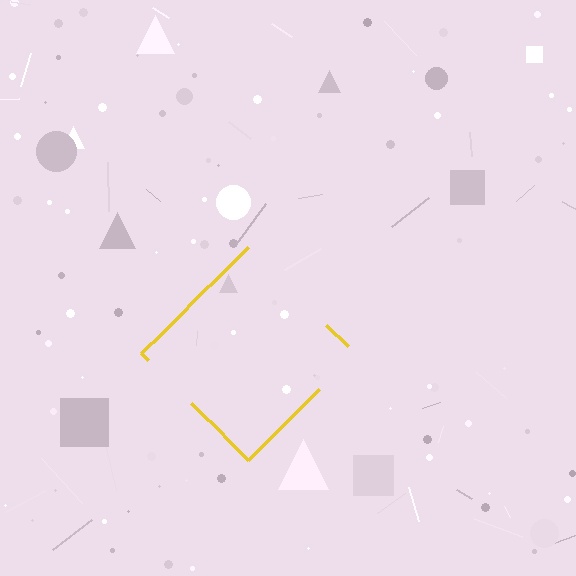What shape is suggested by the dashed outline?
The dashed outline suggests a diamond.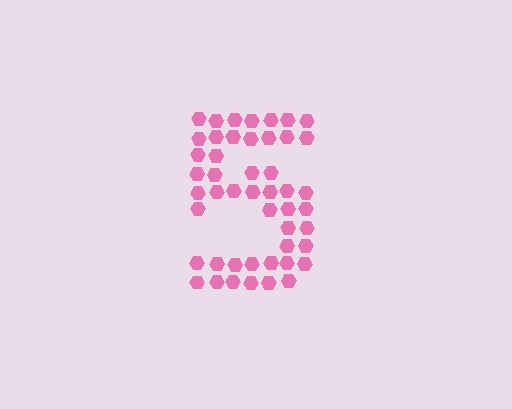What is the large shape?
The large shape is the digit 5.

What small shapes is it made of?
It is made of small hexagons.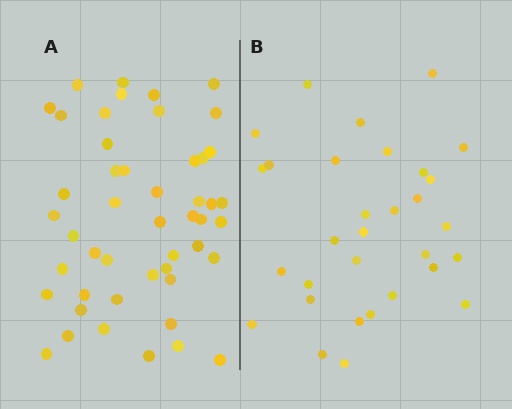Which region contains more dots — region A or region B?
Region A (the left region) has more dots.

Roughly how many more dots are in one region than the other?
Region A has approximately 15 more dots than region B.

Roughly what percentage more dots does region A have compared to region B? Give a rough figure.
About 55% more.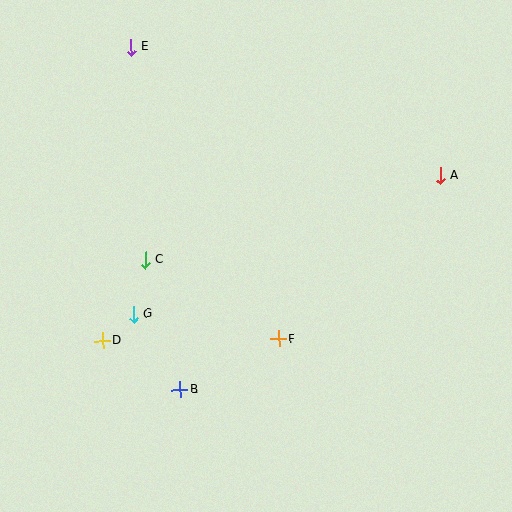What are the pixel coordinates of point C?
Point C is at (145, 260).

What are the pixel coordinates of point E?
Point E is at (131, 47).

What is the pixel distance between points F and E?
The distance between F and E is 327 pixels.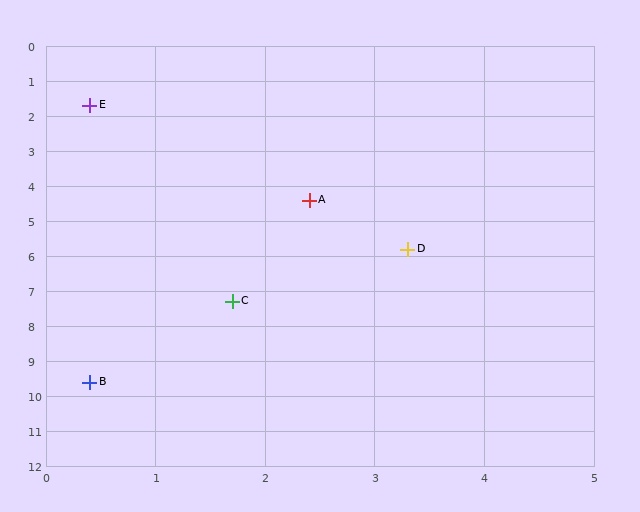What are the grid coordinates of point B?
Point B is at approximately (0.4, 9.6).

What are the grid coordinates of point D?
Point D is at approximately (3.3, 5.8).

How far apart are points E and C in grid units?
Points E and C are about 5.7 grid units apart.